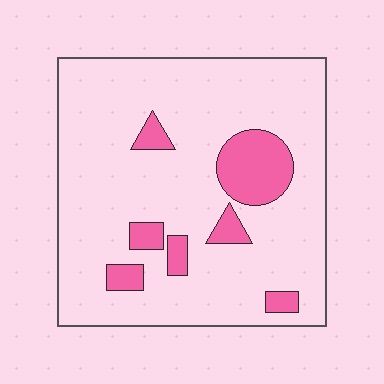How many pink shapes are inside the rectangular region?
7.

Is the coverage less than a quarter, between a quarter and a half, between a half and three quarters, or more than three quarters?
Less than a quarter.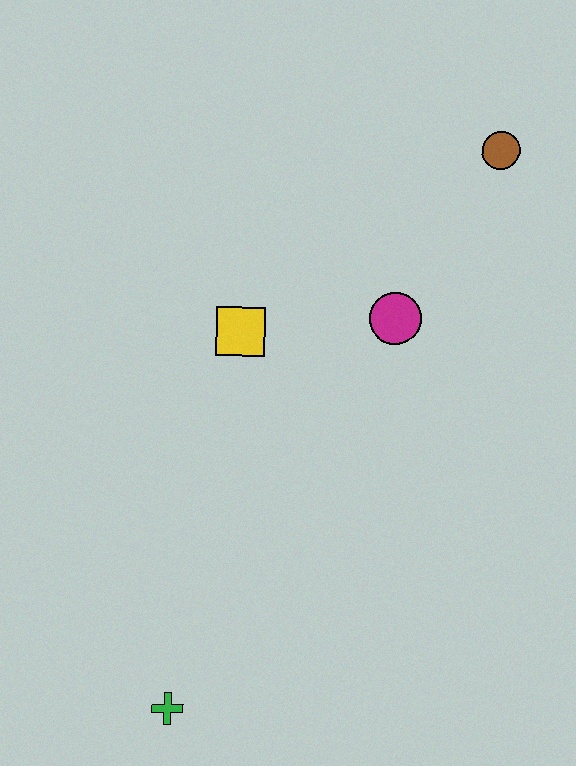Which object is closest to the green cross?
The yellow square is closest to the green cross.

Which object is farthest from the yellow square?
The green cross is farthest from the yellow square.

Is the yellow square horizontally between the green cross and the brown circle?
Yes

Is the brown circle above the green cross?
Yes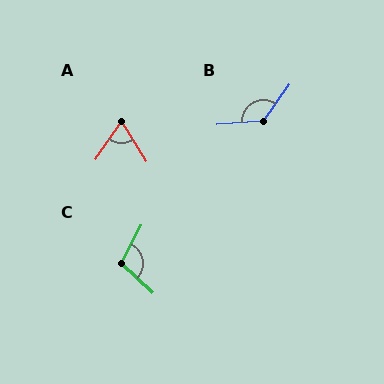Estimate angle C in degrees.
Approximately 106 degrees.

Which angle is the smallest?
A, at approximately 67 degrees.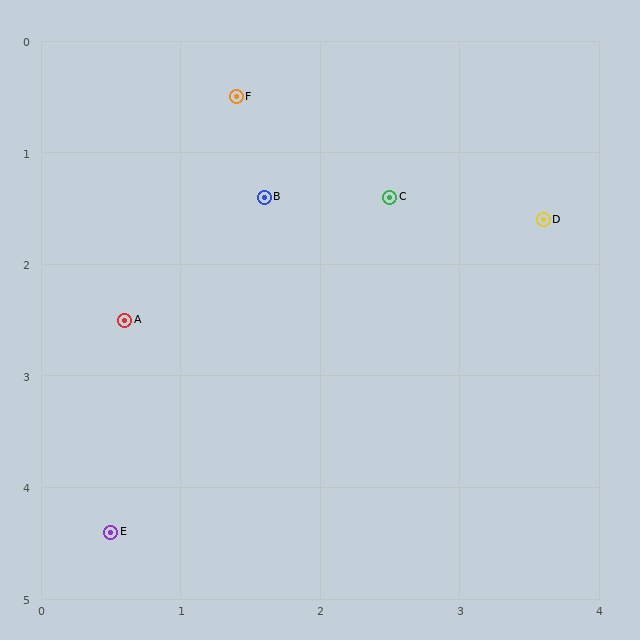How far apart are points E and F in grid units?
Points E and F are about 4.0 grid units apart.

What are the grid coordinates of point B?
Point B is at approximately (1.6, 1.4).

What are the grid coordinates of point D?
Point D is at approximately (3.6, 1.6).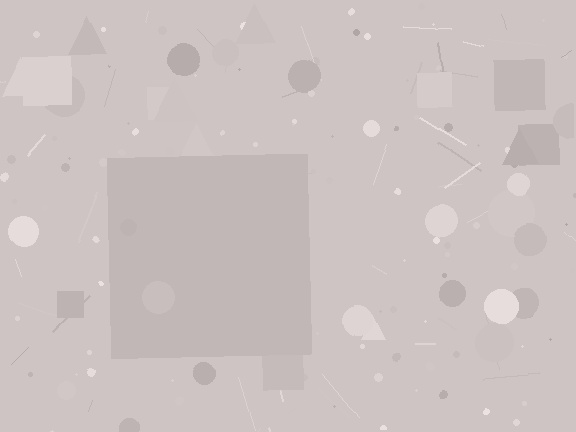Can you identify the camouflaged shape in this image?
The camouflaged shape is a square.